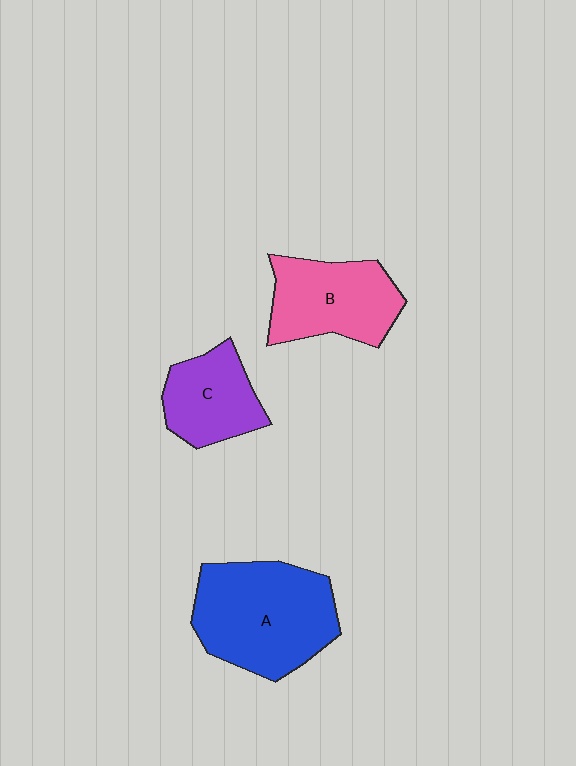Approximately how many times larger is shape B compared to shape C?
Approximately 1.3 times.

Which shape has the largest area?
Shape A (blue).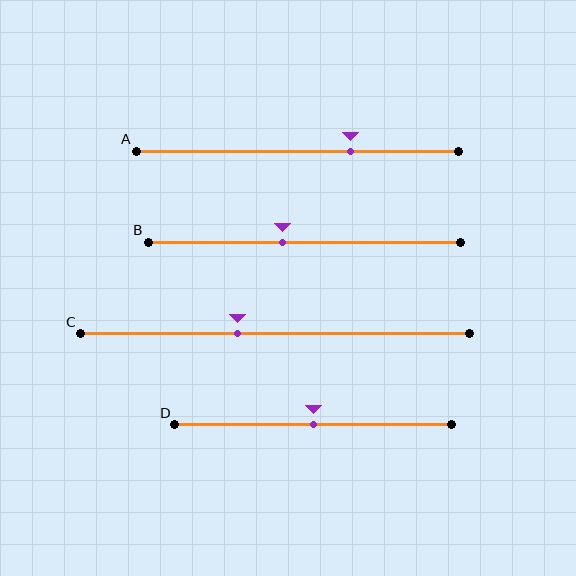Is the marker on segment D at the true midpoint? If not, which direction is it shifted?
Yes, the marker on segment D is at the true midpoint.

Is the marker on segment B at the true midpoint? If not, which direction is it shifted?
No, the marker on segment B is shifted to the left by about 7% of the segment length.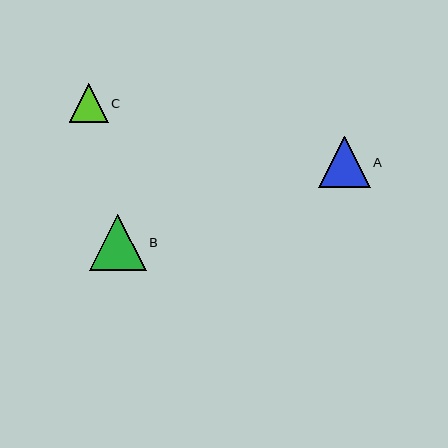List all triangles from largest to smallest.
From largest to smallest: B, A, C.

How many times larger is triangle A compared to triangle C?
Triangle A is approximately 1.3 times the size of triangle C.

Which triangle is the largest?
Triangle B is the largest with a size of approximately 56 pixels.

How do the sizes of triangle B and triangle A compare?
Triangle B and triangle A are approximately the same size.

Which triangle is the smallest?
Triangle C is the smallest with a size of approximately 39 pixels.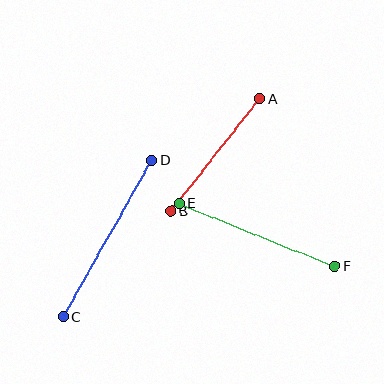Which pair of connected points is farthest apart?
Points C and D are farthest apart.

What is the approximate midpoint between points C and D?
The midpoint is at approximately (108, 239) pixels.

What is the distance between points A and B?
The distance is approximately 143 pixels.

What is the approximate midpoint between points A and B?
The midpoint is at approximately (215, 155) pixels.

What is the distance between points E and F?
The distance is approximately 168 pixels.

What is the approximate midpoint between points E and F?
The midpoint is at approximately (257, 235) pixels.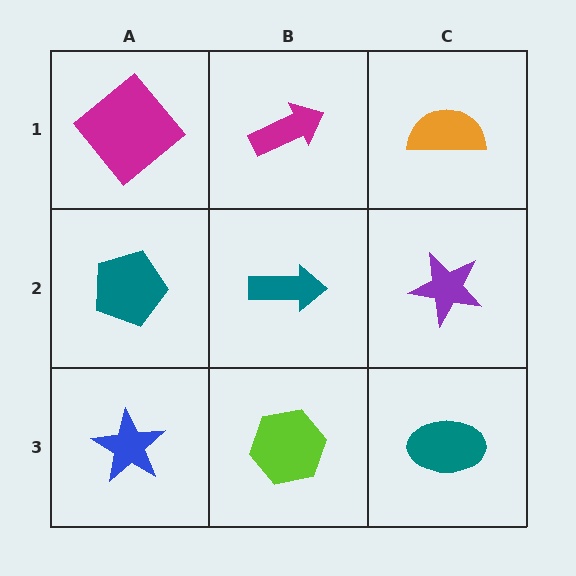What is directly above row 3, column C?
A purple star.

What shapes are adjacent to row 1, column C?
A purple star (row 2, column C), a magenta arrow (row 1, column B).